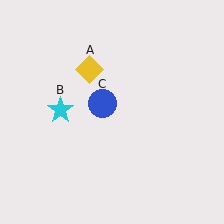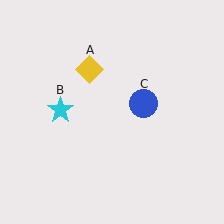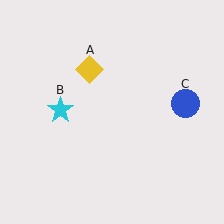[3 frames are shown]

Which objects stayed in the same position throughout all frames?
Yellow diamond (object A) and cyan star (object B) remained stationary.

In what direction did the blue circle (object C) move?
The blue circle (object C) moved right.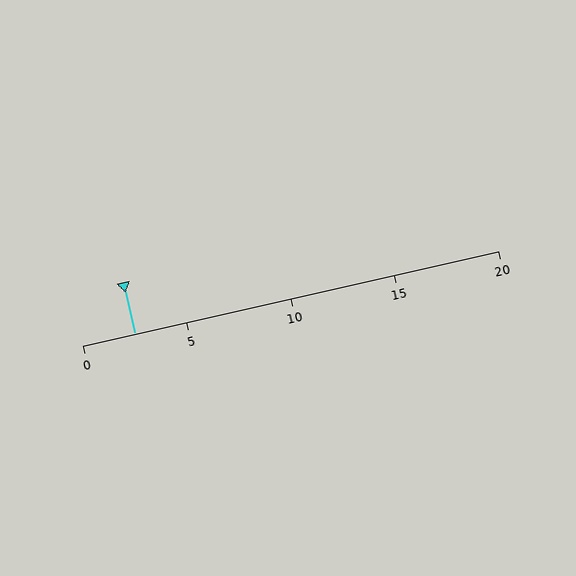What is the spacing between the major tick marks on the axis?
The major ticks are spaced 5 apart.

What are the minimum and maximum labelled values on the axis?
The axis runs from 0 to 20.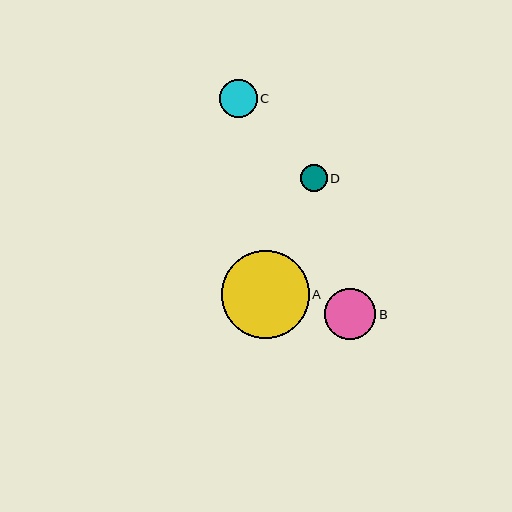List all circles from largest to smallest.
From largest to smallest: A, B, C, D.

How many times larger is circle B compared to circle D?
Circle B is approximately 1.9 times the size of circle D.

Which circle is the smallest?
Circle D is the smallest with a size of approximately 27 pixels.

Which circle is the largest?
Circle A is the largest with a size of approximately 88 pixels.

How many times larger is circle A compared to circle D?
Circle A is approximately 3.2 times the size of circle D.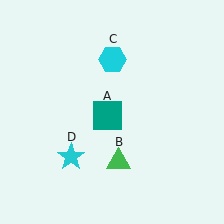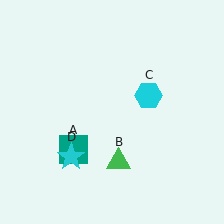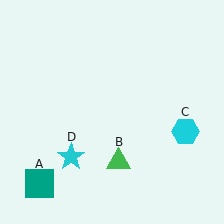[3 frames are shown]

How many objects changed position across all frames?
2 objects changed position: teal square (object A), cyan hexagon (object C).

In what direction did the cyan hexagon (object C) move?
The cyan hexagon (object C) moved down and to the right.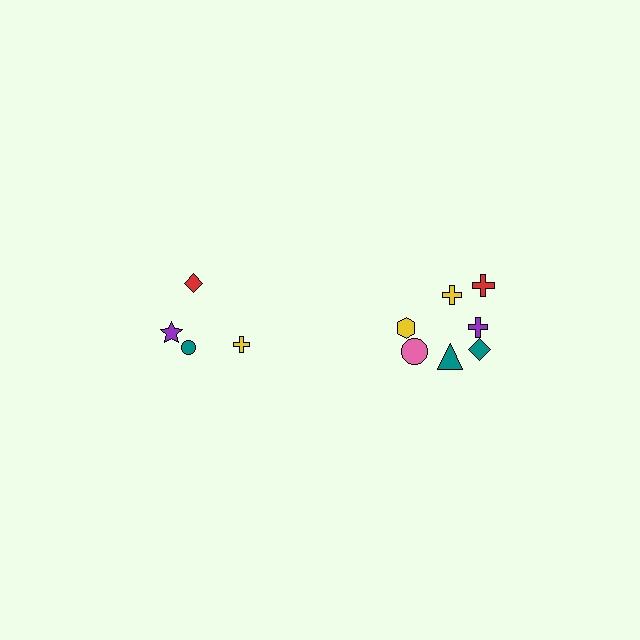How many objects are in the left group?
There are 4 objects.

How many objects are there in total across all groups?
There are 11 objects.